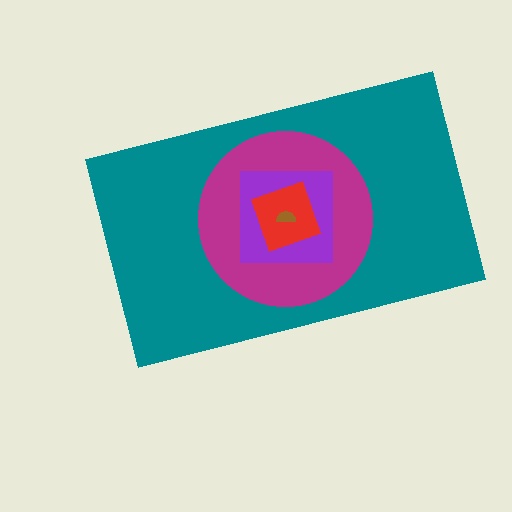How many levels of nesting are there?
5.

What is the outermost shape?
The teal rectangle.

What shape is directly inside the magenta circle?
The purple square.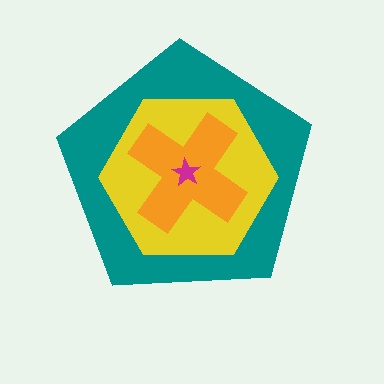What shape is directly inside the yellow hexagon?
The orange cross.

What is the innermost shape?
The magenta star.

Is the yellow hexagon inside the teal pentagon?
Yes.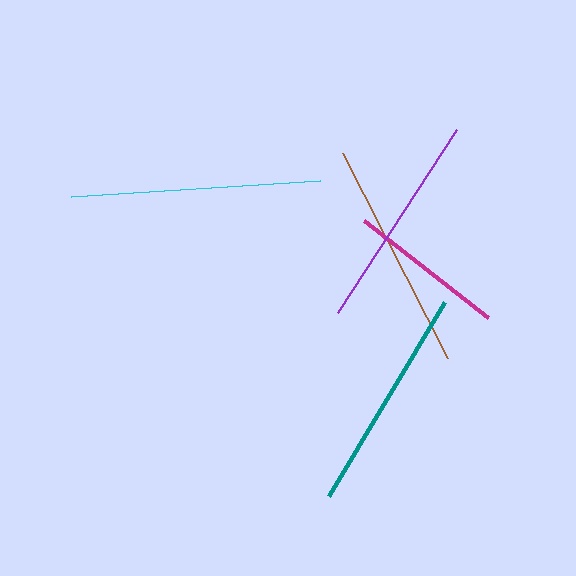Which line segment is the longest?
The cyan line is the longest at approximately 250 pixels.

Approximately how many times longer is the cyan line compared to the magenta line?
The cyan line is approximately 1.6 times the length of the magenta line.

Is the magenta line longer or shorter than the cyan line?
The cyan line is longer than the magenta line.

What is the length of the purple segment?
The purple segment is approximately 218 pixels long.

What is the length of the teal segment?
The teal segment is approximately 226 pixels long.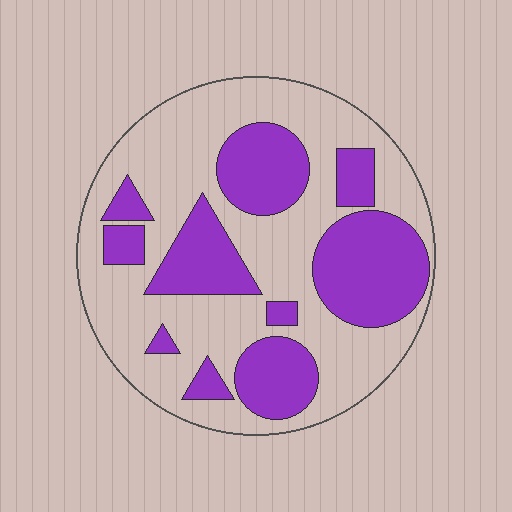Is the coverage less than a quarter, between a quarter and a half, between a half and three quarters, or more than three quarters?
Between a quarter and a half.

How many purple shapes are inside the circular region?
10.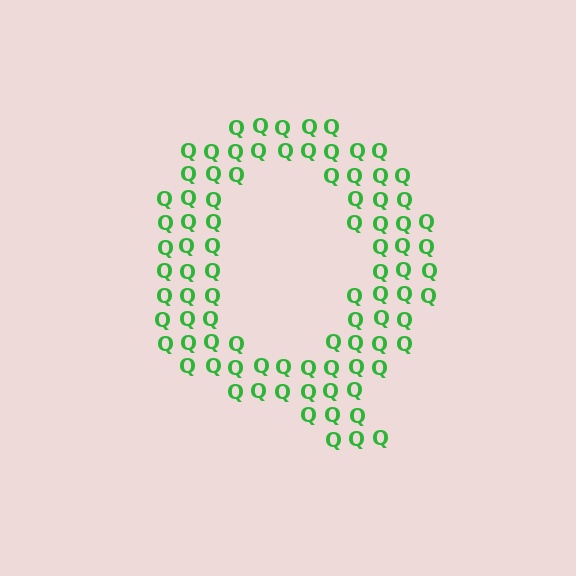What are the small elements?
The small elements are letter Q's.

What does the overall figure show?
The overall figure shows the letter Q.